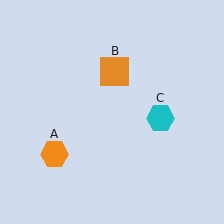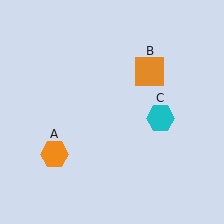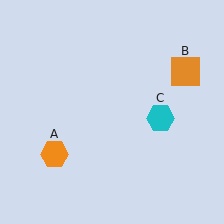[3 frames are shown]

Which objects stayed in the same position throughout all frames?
Orange hexagon (object A) and cyan hexagon (object C) remained stationary.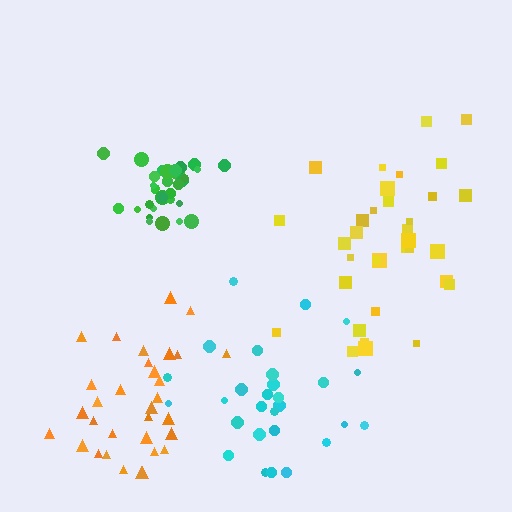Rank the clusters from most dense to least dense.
green, orange, yellow, cyan.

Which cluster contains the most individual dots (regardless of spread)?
Yellow (35).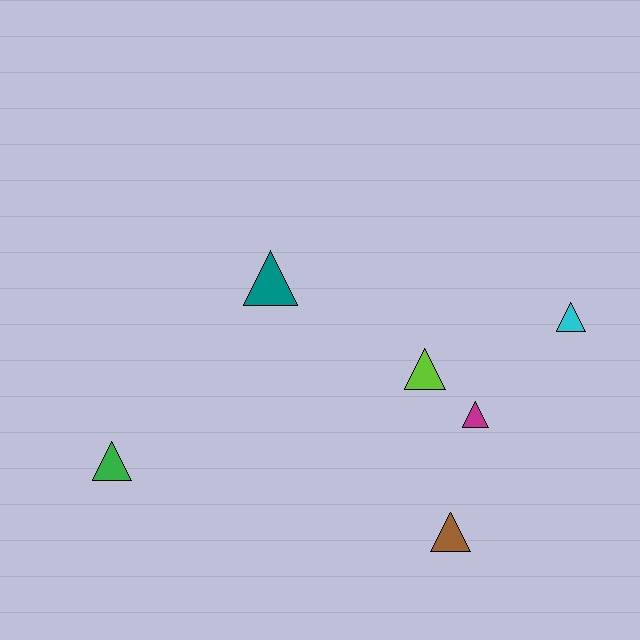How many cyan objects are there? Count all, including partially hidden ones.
There is 1 cyan object.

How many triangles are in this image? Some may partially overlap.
There are 6 triangles.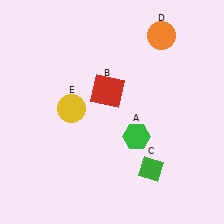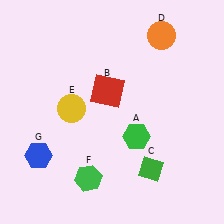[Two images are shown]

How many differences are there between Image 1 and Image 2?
There are 2 differences between the two images.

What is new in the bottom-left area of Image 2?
A blue hexagon (G) was added in the bottom-left area of Image 2.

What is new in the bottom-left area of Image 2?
A green hexagon (F) was added in the bottom-left area of Image 2.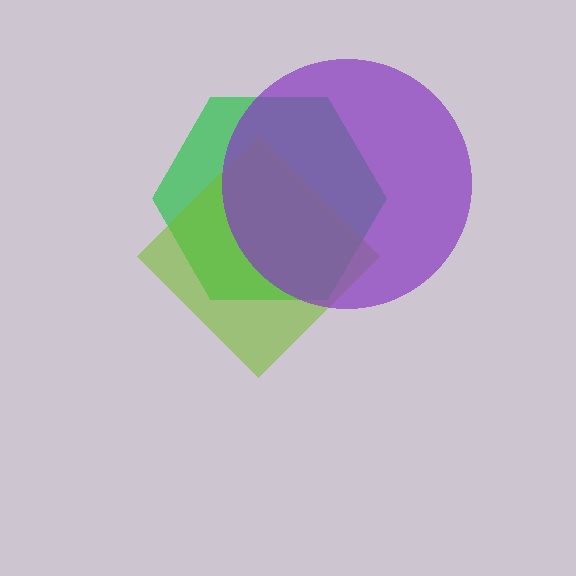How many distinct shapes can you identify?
There are 3 distinct shapes: a green hexagon, a lime diamond, a purple circle.